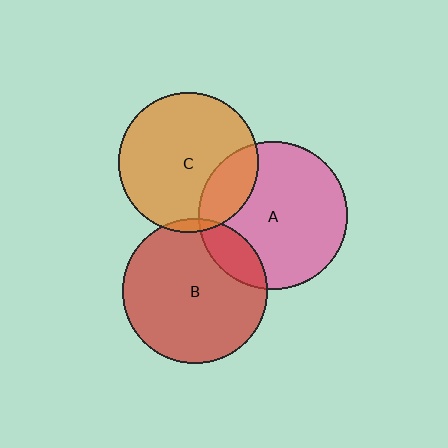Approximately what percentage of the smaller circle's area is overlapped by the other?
Approximately 15%.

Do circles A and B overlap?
Yes.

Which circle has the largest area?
Circle A (pink).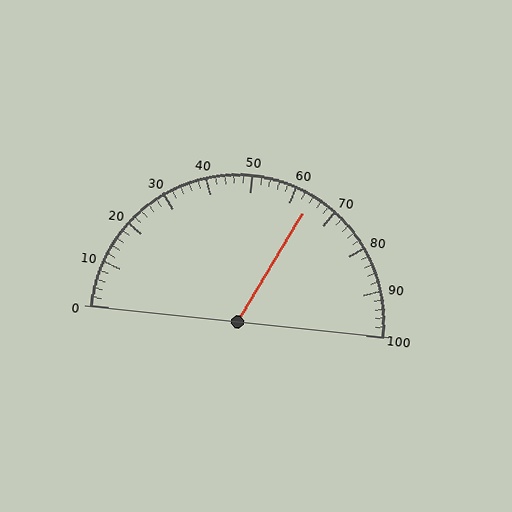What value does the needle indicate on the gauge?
The needle indicates approximately 64.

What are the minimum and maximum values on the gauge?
The gauge ranges from 0 to 100.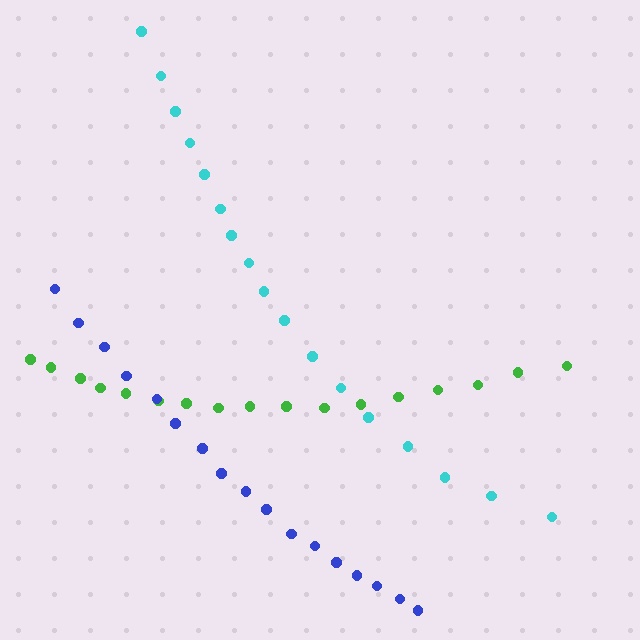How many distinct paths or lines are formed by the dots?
There are 3 distinct paths.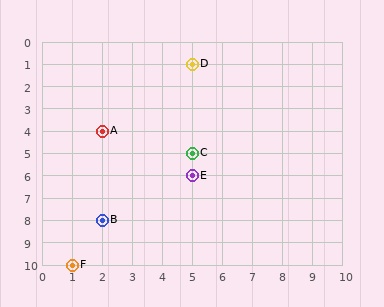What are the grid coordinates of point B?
Point B is at grid coordinates (2, 8).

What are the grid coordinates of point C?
Point C is at grid coordinates (5, 5).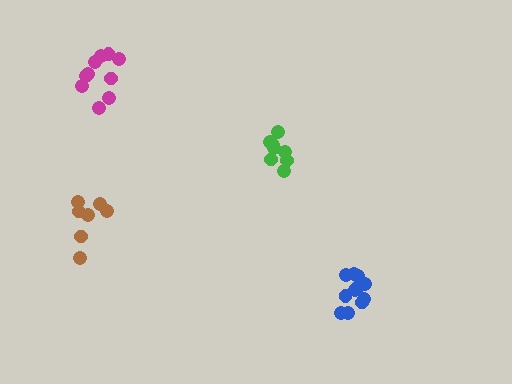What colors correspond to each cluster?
The clusters are colored: magenta, brown, green, blue.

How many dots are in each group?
Group 1: 10 dots, Group 2: 7 dots, Group 3: 8 dots, Group 4: 11 dots (36 total).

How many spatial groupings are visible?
There are 4 spatial groupings.